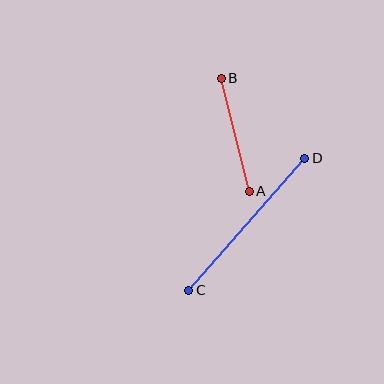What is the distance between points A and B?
The distance is approximately 117 pixels.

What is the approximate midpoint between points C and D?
The midpoint is at approximately (247, 224) pixels.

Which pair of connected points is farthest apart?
Points C and D are farthest apart.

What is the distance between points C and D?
The distance is approximately 176 pixels.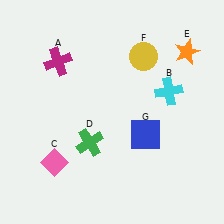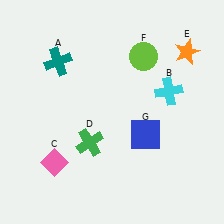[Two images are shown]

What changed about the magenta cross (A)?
In Image 1, A is magenta. In Image 2, it changed to teal.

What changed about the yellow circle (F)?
In Image 1, F is yellow. In Image 2, it changed to lime.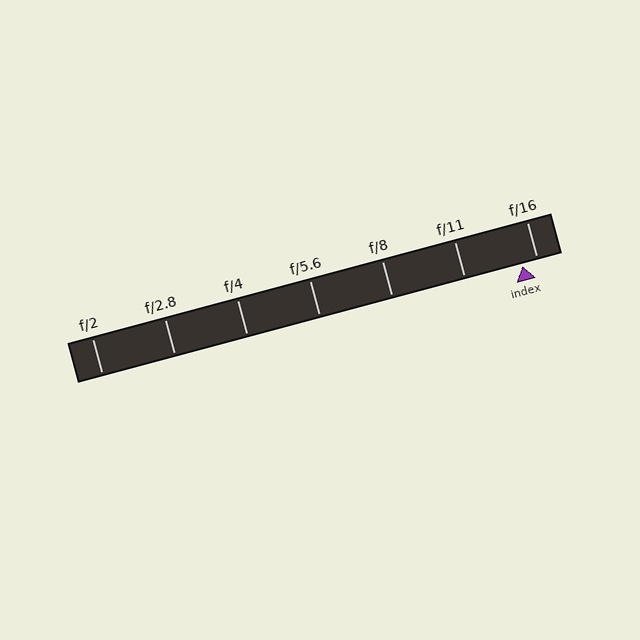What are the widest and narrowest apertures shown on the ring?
The widest aperture shown is f/2 and the narrowest is f/16.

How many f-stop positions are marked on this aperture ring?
There are 7 f-stop positions marked.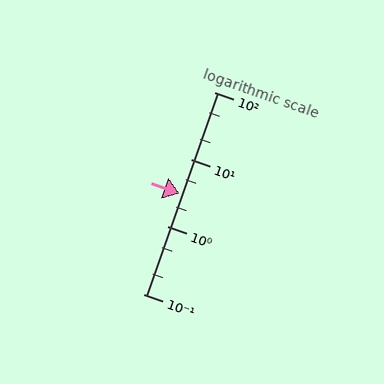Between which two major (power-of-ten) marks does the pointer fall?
The pointer is between 1 and 10.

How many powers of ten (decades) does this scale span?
The scale spans 3 decades, from 0.1 to 100.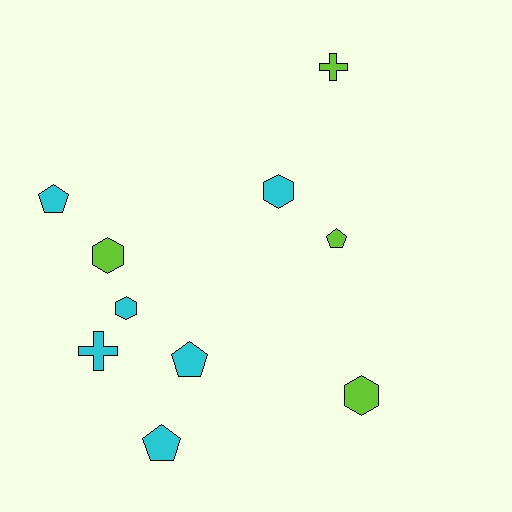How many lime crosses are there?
There is 1 lime cross.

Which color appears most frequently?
Cyan, with 6 objects.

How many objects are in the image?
There are 10 objects.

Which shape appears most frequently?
Hexagon, with 4 objects.